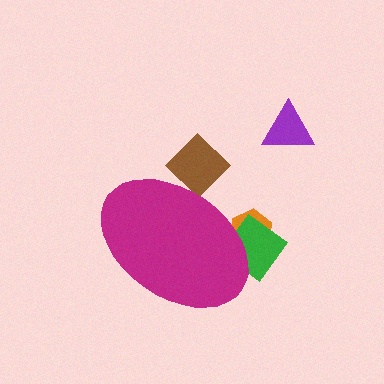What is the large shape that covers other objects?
A magenta ellipse.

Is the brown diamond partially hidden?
Yes, the brown diamond is partially hidden behind the magenta ellipse.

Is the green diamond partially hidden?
Yes, the green diamond is partially hidden behind the magenta ellipse.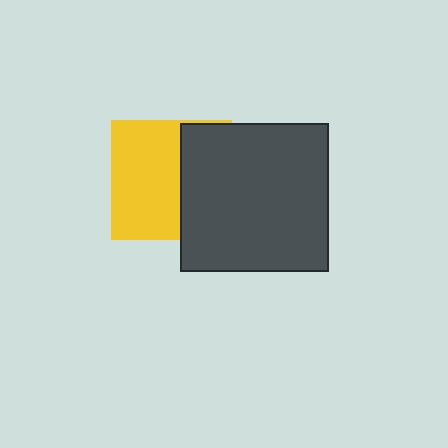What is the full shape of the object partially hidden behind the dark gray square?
The partially hidden object is a yellow square.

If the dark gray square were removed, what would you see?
You would see the complete yellow square.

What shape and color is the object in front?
The object in front is a dark gray square.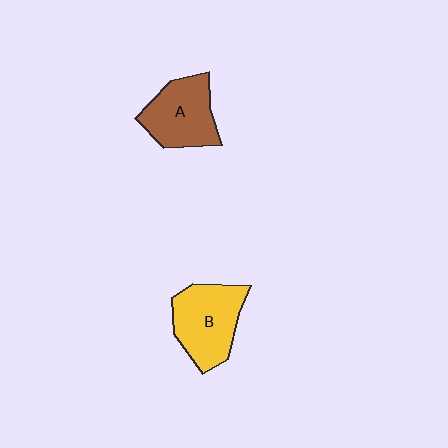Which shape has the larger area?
Shape B (yellow).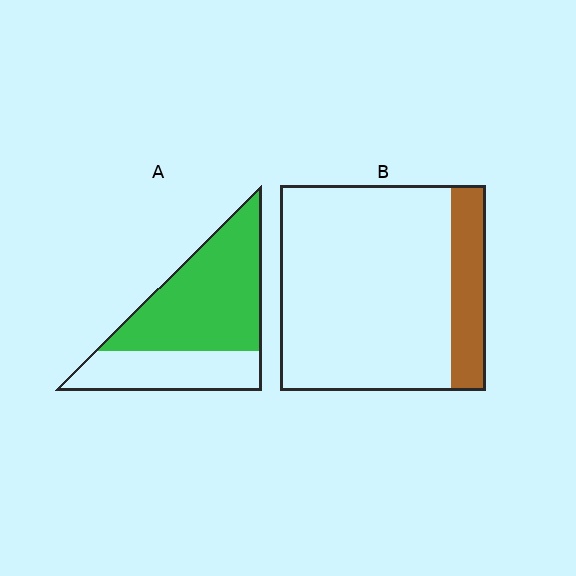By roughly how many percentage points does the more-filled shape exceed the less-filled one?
By roughly 50 percentage points (A over B).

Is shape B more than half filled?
No.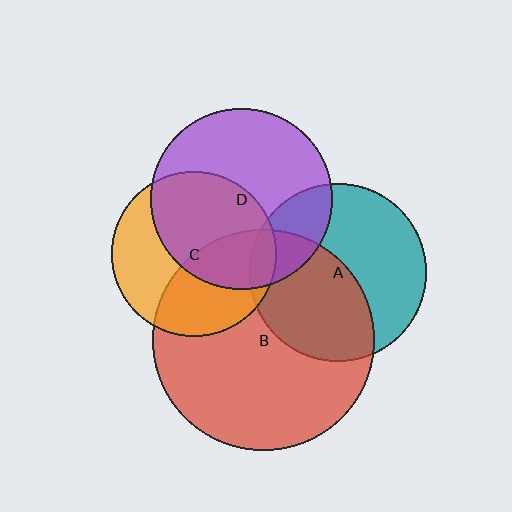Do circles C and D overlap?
Yes.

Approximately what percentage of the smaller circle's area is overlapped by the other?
Approximately 55%.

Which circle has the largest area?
Circle B (red).